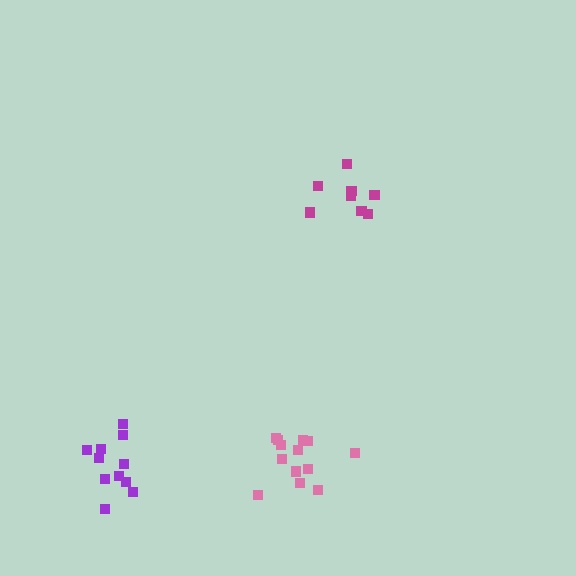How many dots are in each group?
Group 1: 11 dots, Group 2: 8 dots, Group 3: 13 dots (32 total).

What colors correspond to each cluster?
The clusters are colored: purple, magenta, pink.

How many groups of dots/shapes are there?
There are 3 groups.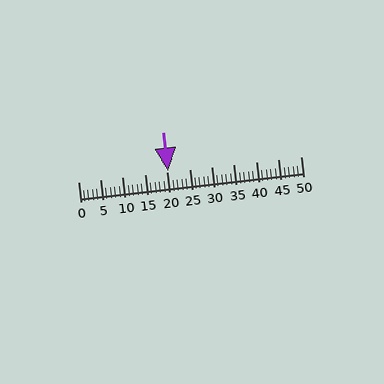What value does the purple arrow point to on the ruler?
The purple arrow points to approximately 20.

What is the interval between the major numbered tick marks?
The major tick marks are spaced 5 units apart.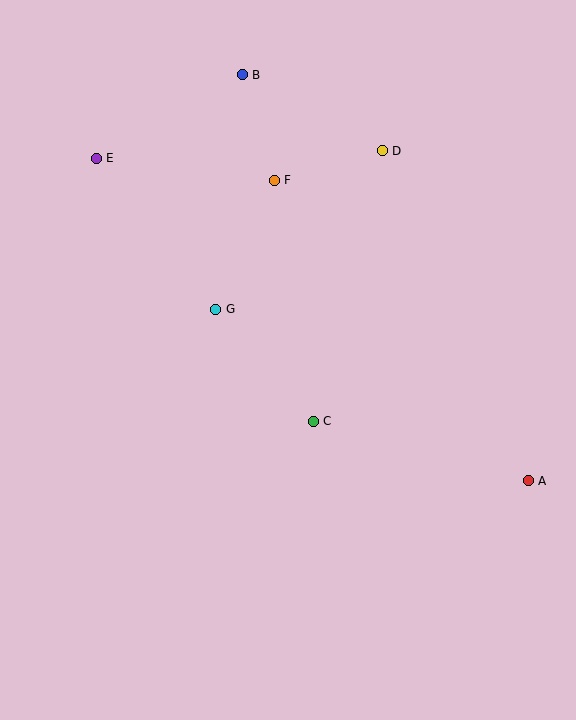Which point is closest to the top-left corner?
Point E is closest to the top-left corner.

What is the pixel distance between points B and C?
The distance between B and C is 354 pixels.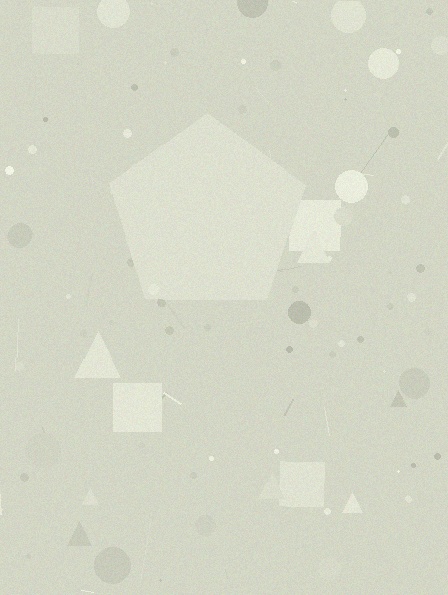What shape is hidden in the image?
A pentagon is hidden in the image.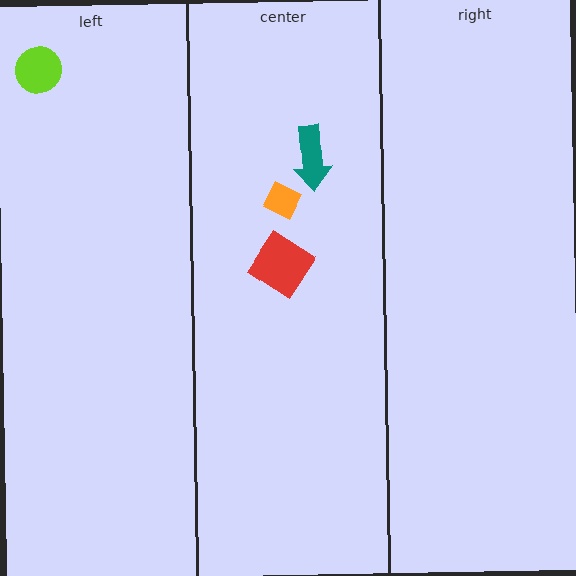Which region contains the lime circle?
The left region.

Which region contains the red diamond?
The center region.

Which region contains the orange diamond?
The center region.